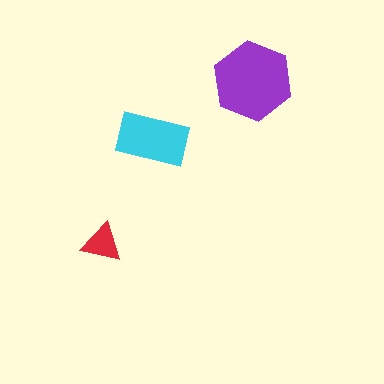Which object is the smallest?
The red triangle.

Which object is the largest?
The purple hexagon.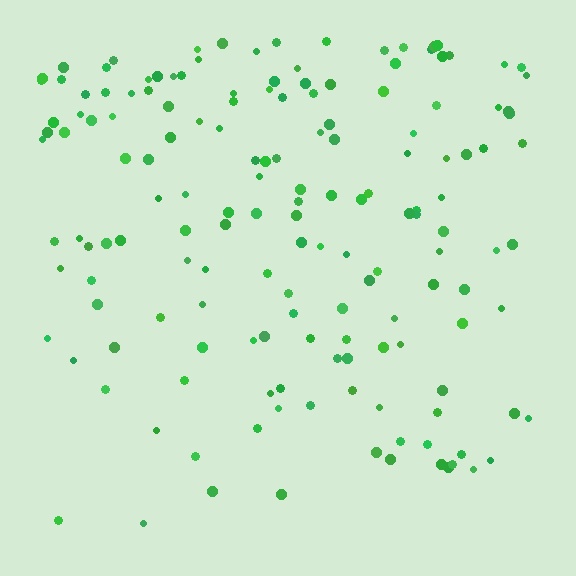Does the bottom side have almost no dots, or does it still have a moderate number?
Still a moderate number, just noticeably fewer than the top.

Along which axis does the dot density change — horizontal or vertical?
Vertical.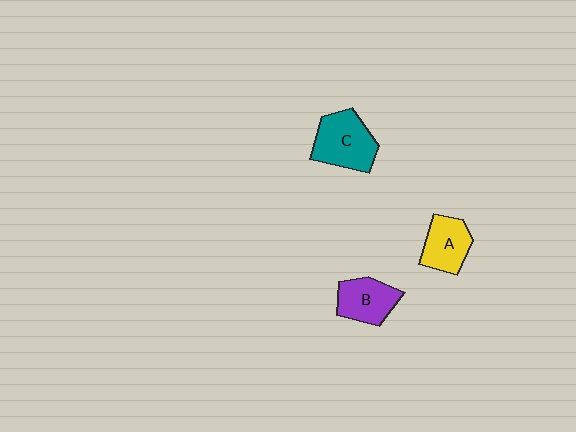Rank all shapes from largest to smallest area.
From largest to smallest: C (teal), B (purple), A (yellow).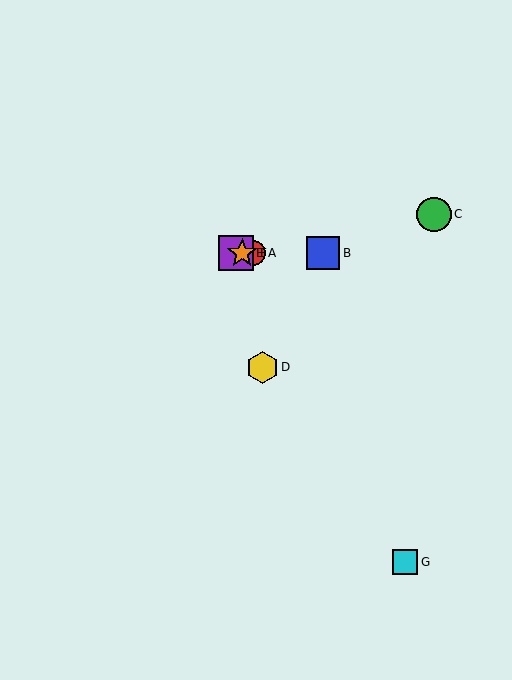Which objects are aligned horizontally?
Objects A, B, E, F are aligned horizontally.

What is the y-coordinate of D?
Object D is at y≈367.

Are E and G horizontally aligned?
No, E is at y≈253 and G is at y≈562.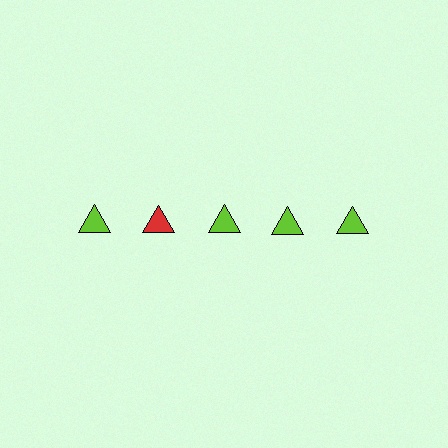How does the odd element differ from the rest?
It has a different color: red instead of lime.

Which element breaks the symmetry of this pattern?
The red triangle in the top row, second from left column breaks the symmetry. All other shapes are lime triangles.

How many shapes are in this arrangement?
There are 5 shapes arranged in a grid pattern.